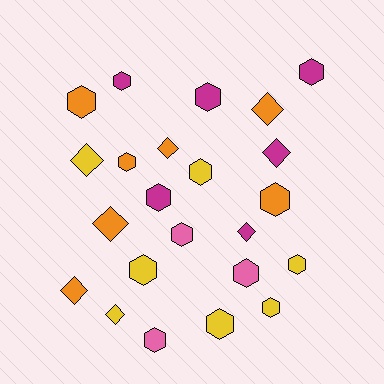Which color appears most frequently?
Yellow, with 7 objects.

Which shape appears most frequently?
Hexagon, with 15 objects.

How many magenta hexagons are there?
There are 4 magenta hexagons.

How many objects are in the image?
There are 23 objects.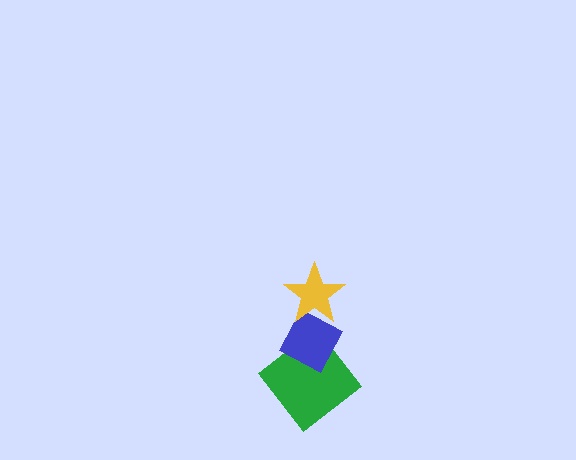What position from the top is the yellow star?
The yellow star is 1st from the top.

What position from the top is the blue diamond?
The blue diamond is 2nd from the top.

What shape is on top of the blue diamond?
The yellow star is on top of the blue diamond.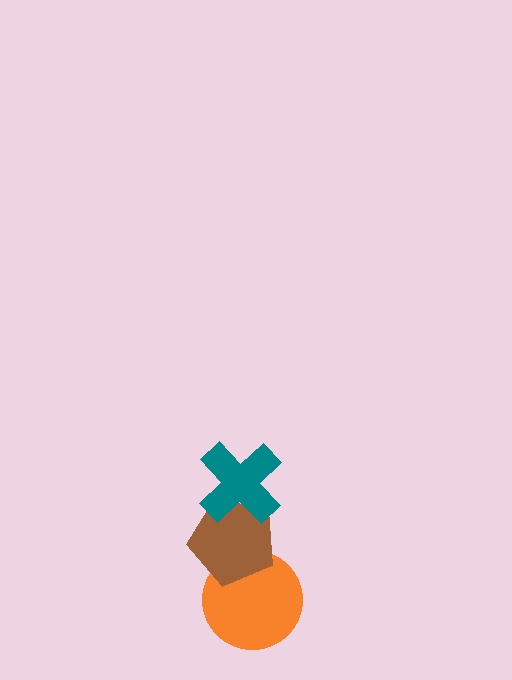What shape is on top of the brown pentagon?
The teal cross is on top of the brown pentagon.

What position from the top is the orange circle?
The orange circle is 3rd from the top.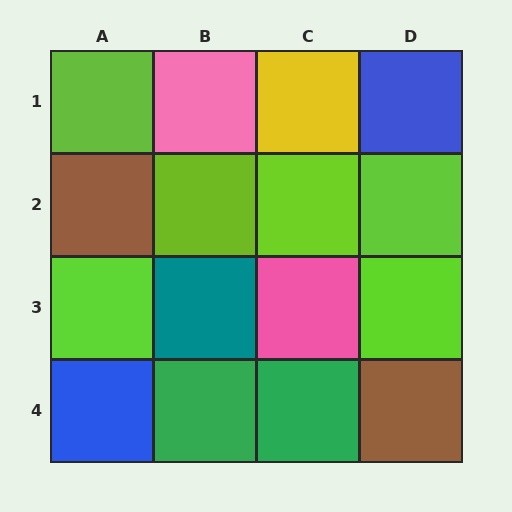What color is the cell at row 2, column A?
Brown.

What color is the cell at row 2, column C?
Lime.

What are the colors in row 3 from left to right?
Lime, teal, pink, lime.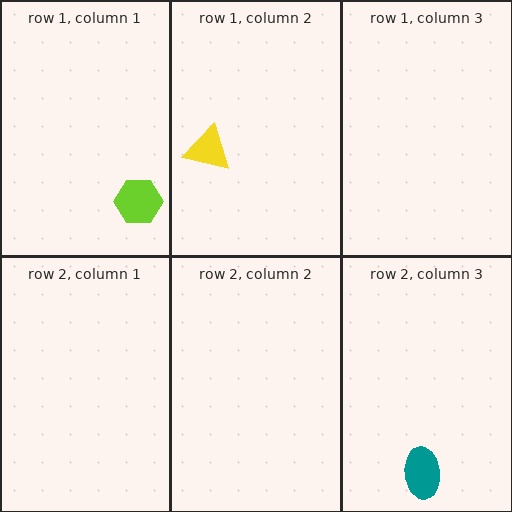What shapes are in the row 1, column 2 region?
The yellow triangle.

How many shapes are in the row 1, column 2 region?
1.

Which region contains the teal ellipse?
The row 2, column 3 region.